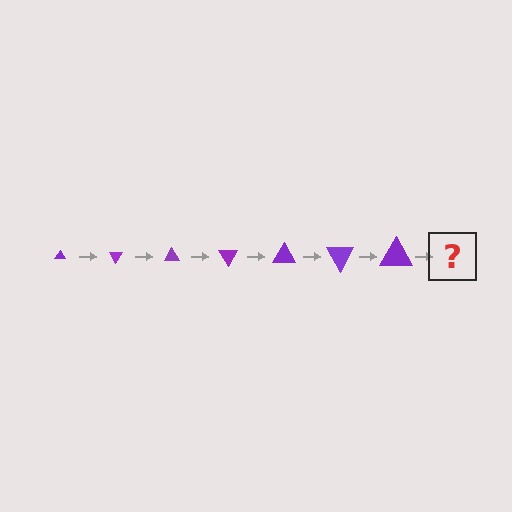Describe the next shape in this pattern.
It should be a triangle, larger than the previous one and rotated 420 degrees from the start.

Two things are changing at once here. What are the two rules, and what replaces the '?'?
The two rules are that the triangle grows larger each step and it rotates 60 degrees each step. The '?' should be a triangle, larger than the previous one and rotated 420 degrees from the start.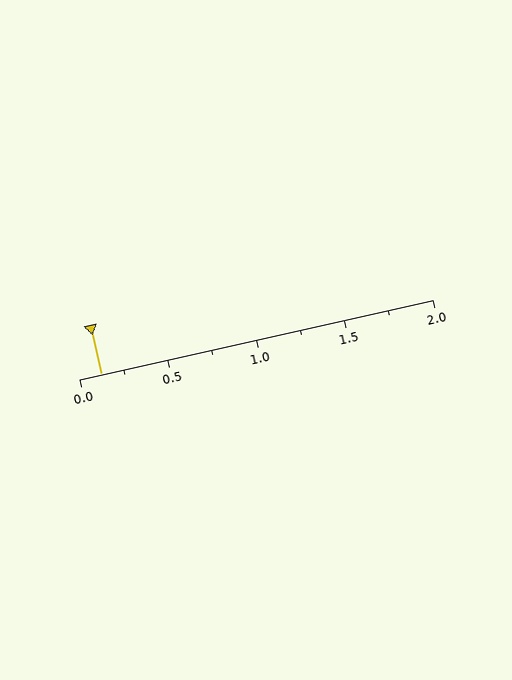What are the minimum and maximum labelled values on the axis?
The axis runs from 0.0 to 2.0.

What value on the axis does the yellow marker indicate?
The marker indicates approximately 0.12.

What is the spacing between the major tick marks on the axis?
The major ticks are spaced 0.5 apart.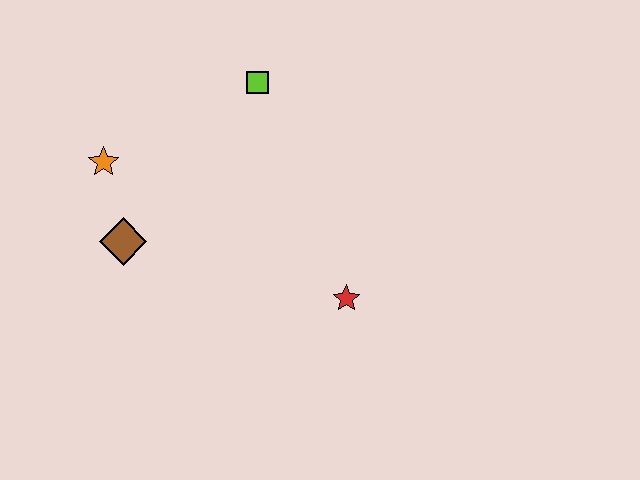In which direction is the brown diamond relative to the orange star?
The brown diamond is below the orange star.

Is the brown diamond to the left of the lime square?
Yes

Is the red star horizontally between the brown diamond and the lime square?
No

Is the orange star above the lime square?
No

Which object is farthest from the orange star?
The red star is farthest from the orange star.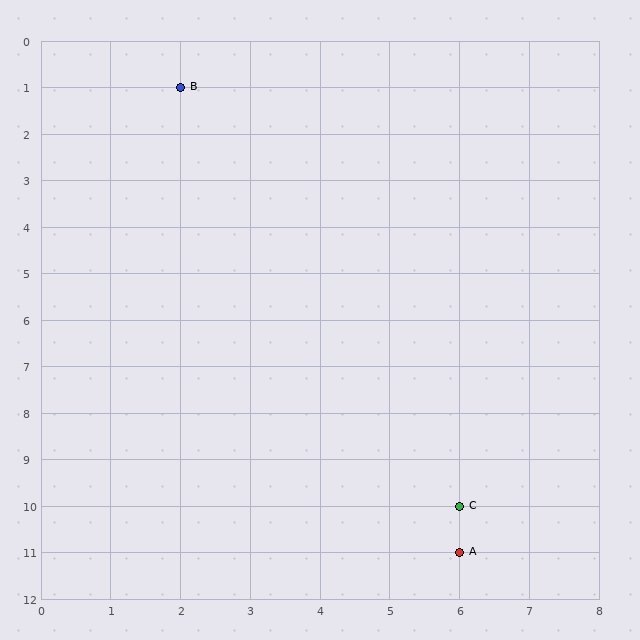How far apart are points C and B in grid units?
Points C and B are 4 columns and 9 rows apart (about 9.8 grid units diagonally).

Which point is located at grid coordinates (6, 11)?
Point A is at (6, 11).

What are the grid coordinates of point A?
Point A is at grid coordinates (6, 11).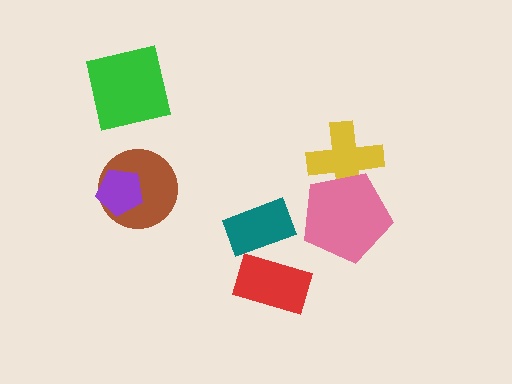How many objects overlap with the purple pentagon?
1 object overlaps with the purple pentagon.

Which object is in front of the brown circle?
The purple pentagon is in front of the brown circle.